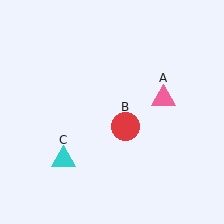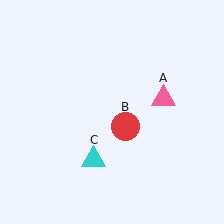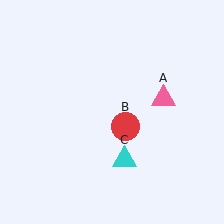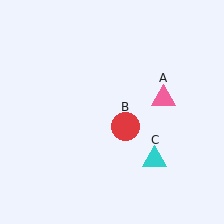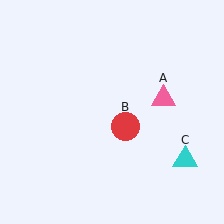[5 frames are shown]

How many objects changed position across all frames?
1 object changed position: cyan triangle (object C).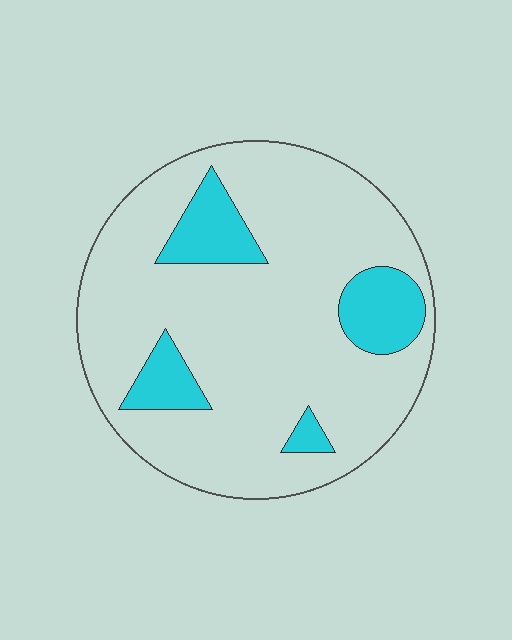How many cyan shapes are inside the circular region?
4.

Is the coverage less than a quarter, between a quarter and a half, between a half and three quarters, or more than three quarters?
Less than a quarter.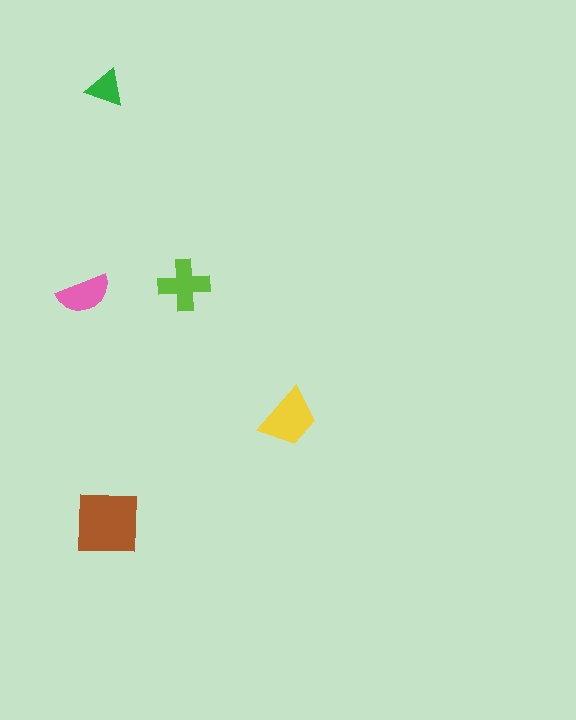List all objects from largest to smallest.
The brown square, the yellow trapezoid, the lime cross, the pink semicircle, the green triangle.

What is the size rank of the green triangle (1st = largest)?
5th.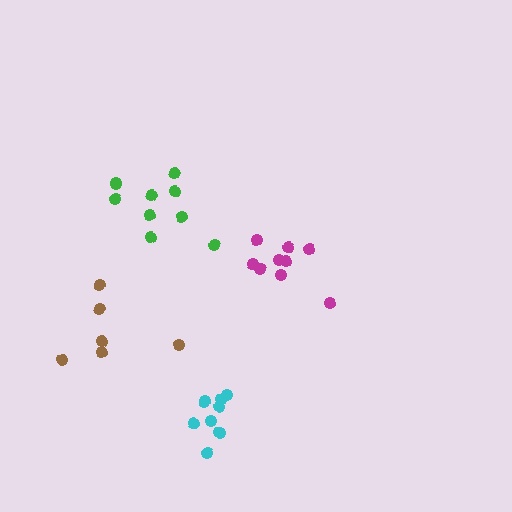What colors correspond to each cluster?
The clusters are colored: cyan, magenta, brown, green.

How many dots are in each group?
Group 1: 8 dots, Group 2: 9 dots, Group 3: 6 dots, Group 4: 9 dots (32 total).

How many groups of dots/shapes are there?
There are 4 groups.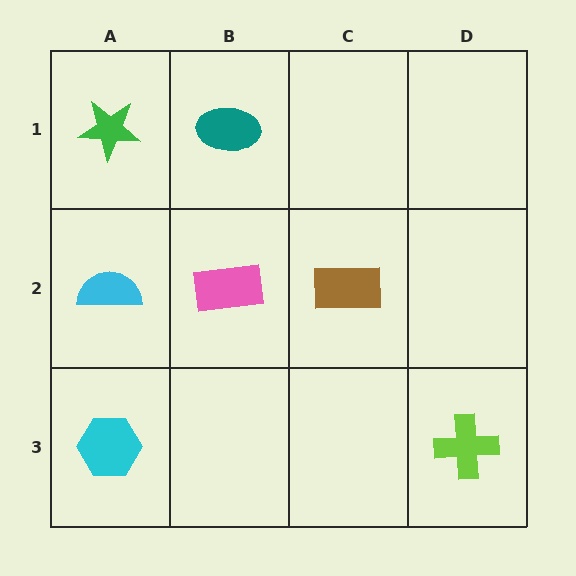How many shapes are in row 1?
2 shapes.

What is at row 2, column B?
A pink rectangle.